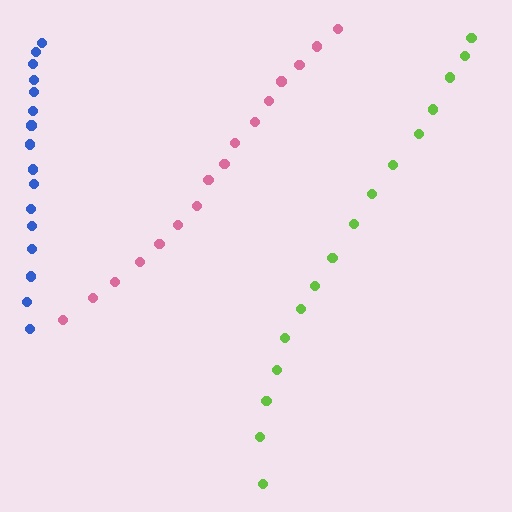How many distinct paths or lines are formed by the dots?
There are 3 distinct paths.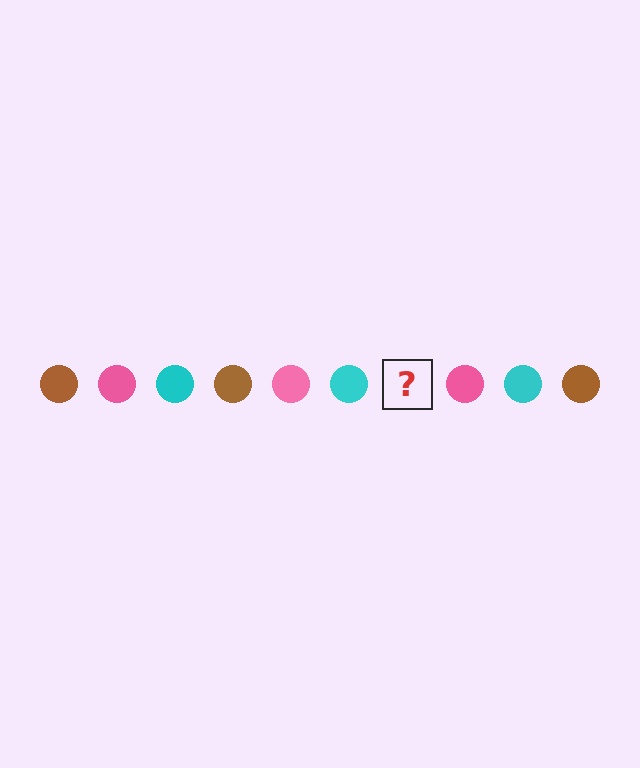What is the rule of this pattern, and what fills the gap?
The rule is that the pattern cycles through brown, pink, cyan circles. The gap should be filled with a brown circle.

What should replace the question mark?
The question mark should be replaced with a brown circle.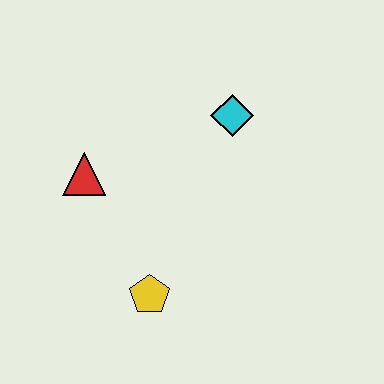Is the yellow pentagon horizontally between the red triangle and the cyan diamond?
Yes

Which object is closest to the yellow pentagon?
The red triangle is closest to the yellow pentagon.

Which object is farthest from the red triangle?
The cyan diamond is farthest from the red triangle.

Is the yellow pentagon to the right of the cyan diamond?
No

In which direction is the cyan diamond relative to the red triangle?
The cyan diamond is to the right of the red triangle.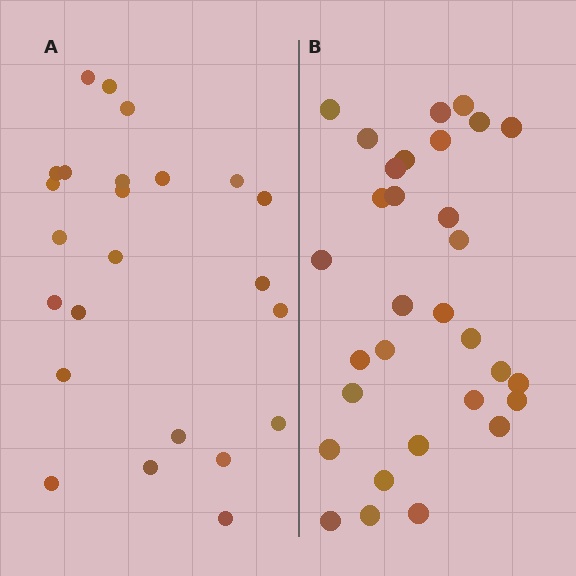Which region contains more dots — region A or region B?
Region B (the right region) has more dots.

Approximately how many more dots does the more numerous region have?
Region B has roughly 8 or so more dots than region A.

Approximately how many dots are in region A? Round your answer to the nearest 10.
About 20 dots. (The exact count is 24, which rounds to 20.)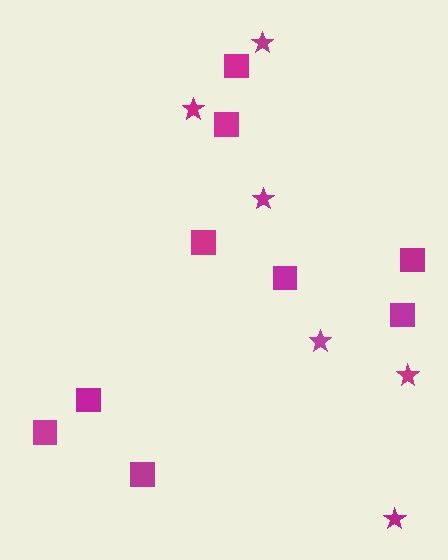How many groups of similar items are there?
There are 2 groups: one group of stars (6) and one group of squares (9).